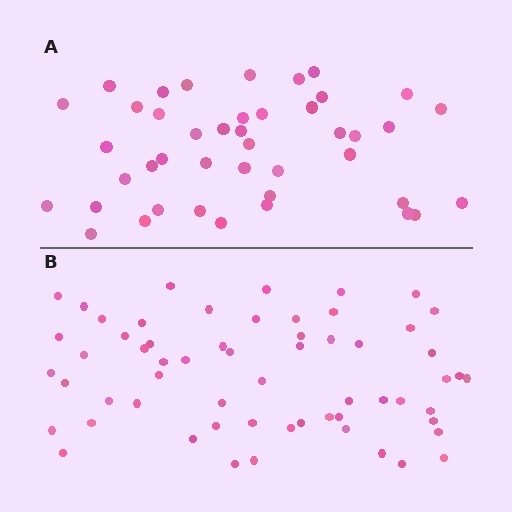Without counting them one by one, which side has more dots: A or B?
Region B (the bottom region) has more dots.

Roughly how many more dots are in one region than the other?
Region B has approximately 15 more dots than region A.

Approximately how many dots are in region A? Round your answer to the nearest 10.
About 40 dots. (The exact count is 43, which rounds to 40.)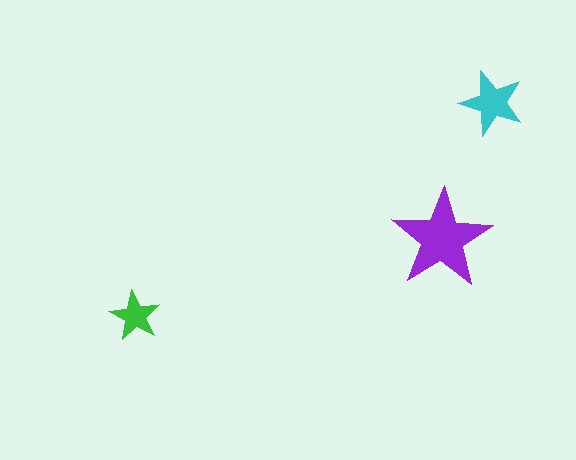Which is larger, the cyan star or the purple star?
The purple one.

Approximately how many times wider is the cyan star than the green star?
About 1.5 times wider.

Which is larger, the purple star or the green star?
The purple one.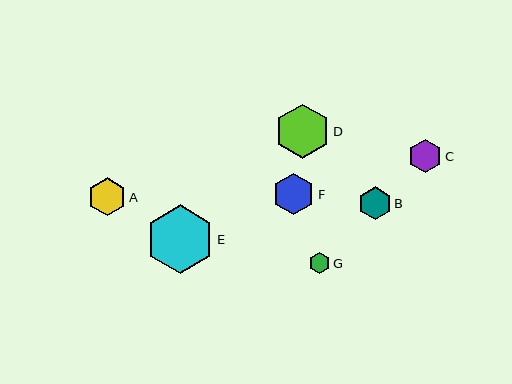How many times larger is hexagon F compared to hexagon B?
Hexagon F is approximately 1.3 times the size of hexagon B.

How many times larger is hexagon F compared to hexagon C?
Hexagon F is approximately 1.2 times the size of hexagon C.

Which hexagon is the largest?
Hexagon E is the largest with a size of approximately 69 pixels.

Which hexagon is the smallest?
Hexagon G is the smallest with a size of approximately 21 pixels.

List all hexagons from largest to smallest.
From largest to smallest: E, D, F, A, C, B, G.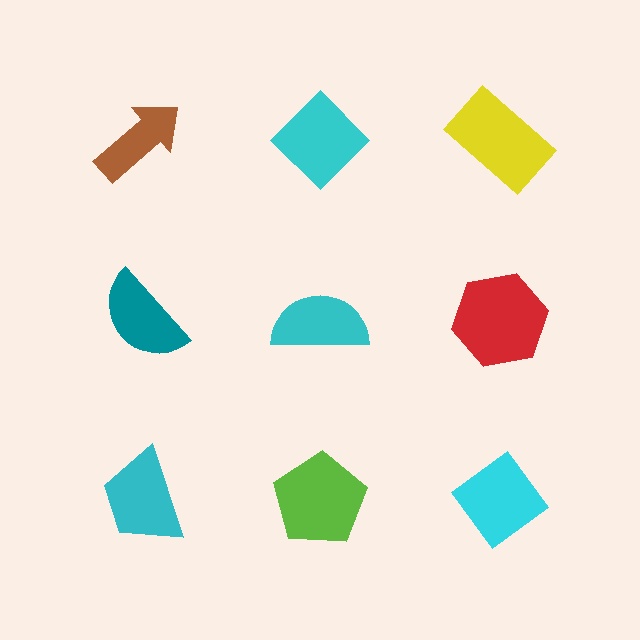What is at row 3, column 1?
A cyan trapezoid.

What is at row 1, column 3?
A yellow rectangle.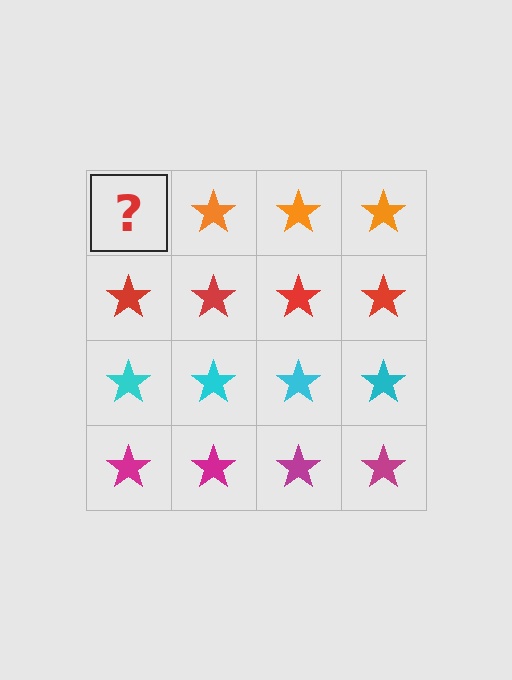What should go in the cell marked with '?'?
The missing cell should contain an orange star.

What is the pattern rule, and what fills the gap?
The rule is that each row has a consistent color. The gap should be filled with an orange star.